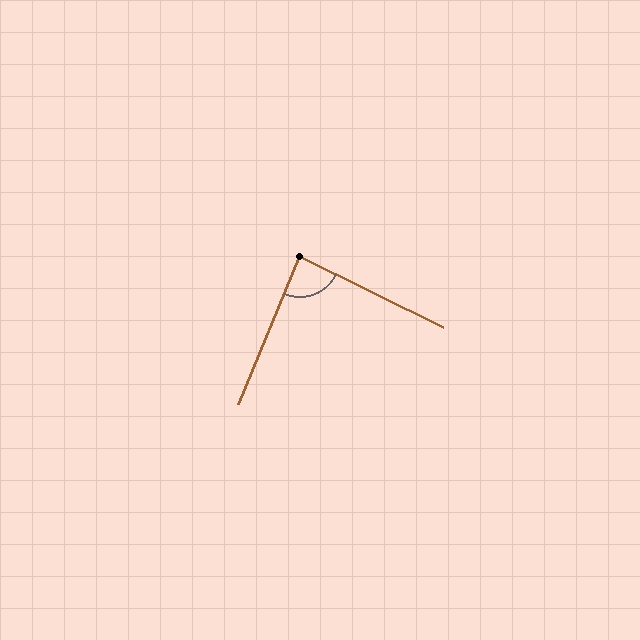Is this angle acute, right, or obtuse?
It is approximately a right angle.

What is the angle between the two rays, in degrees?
Approximately 86 degrees.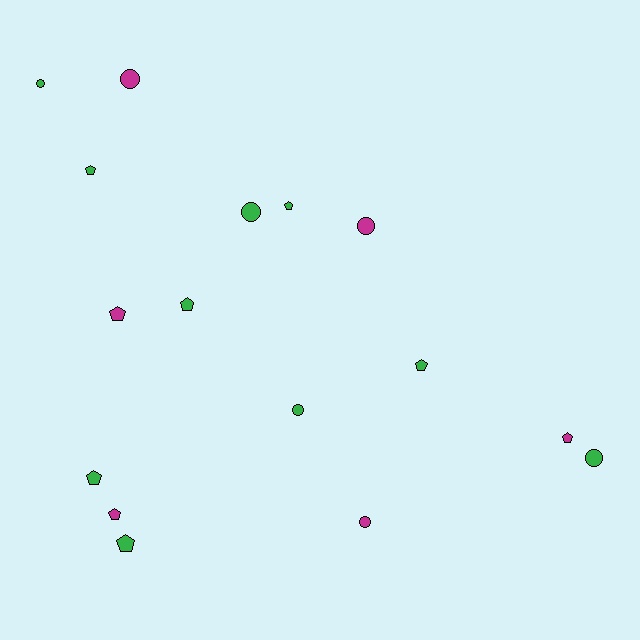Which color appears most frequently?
Green, with 10 objects.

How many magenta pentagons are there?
There are 3 magenta pentagons.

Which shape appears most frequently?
Pentagon, with 9 objects.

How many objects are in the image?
There are 16 objects.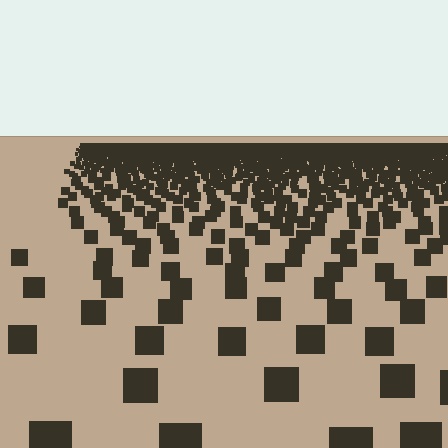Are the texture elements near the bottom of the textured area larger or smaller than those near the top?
Larger. Near the bottom, elements are closer to the viewer and appear at a bigger on-screen size.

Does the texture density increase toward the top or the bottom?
Density increases toward the top.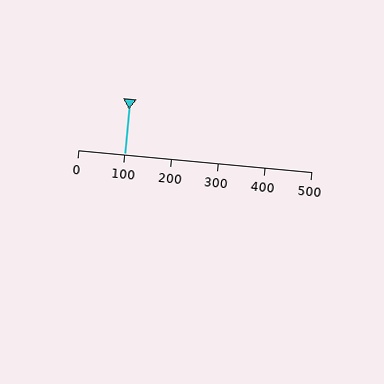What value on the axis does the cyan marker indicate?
The marker indicates approximately 100.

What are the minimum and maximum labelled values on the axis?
The axis runs from 0 to 500.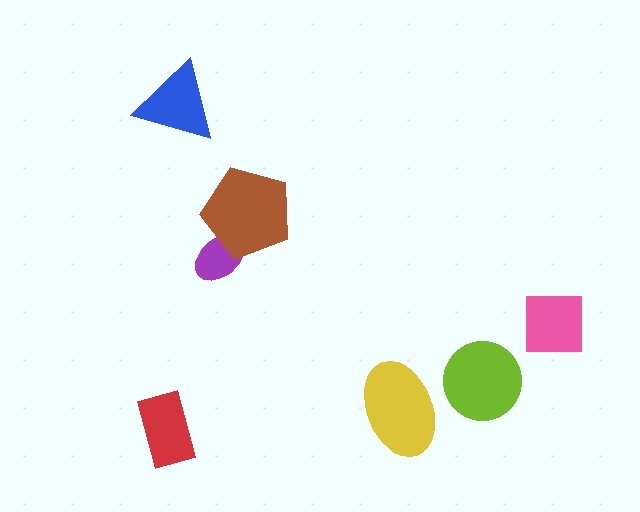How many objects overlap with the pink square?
0 objects overlap with the pink square.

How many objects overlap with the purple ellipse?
1 object overlaps with the purple ellipse.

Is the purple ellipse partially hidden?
Yes, it is partially covered by another shape.